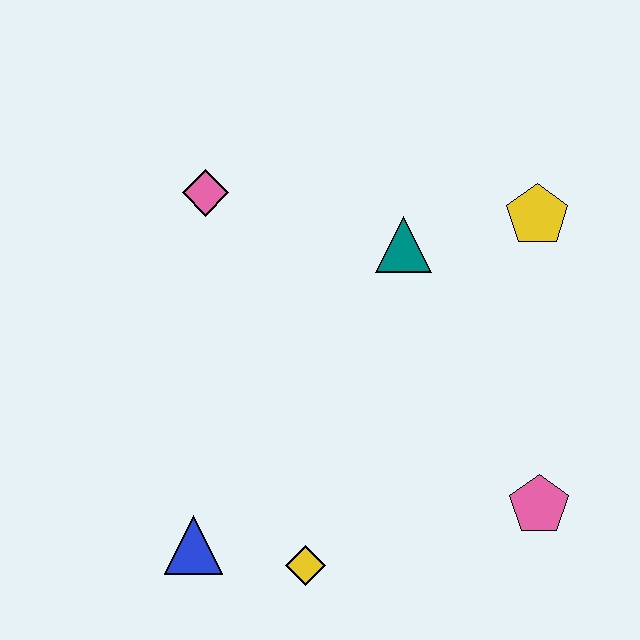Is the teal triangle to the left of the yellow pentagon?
Yes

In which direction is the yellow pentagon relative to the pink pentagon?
The yellow pentagon is above the pink pentagon.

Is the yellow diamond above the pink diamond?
No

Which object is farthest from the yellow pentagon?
The blue triangle is farthest from the yellow pentagon.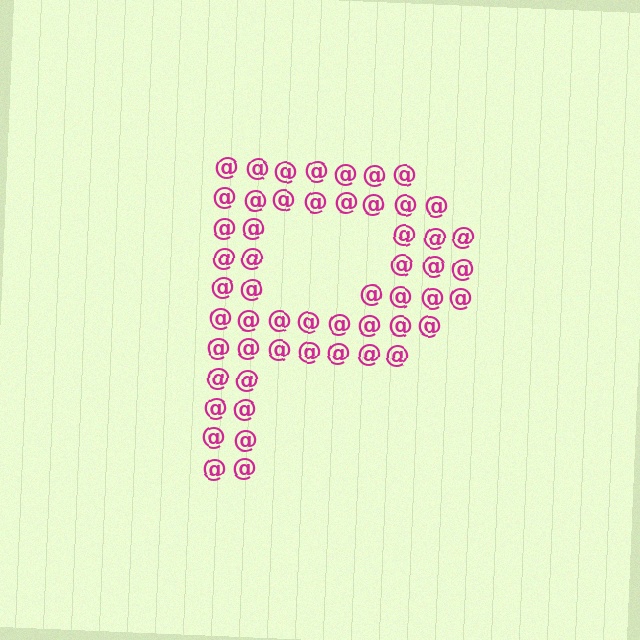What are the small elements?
The small elements are at signs.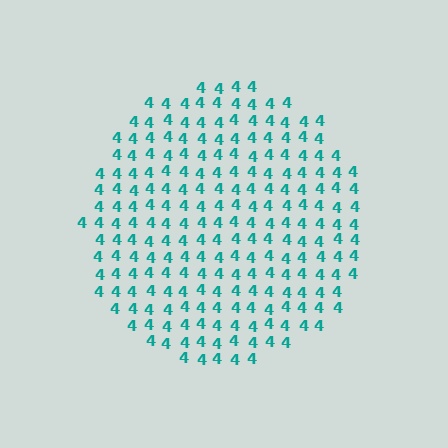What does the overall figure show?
The overall figure shows a circle.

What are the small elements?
The small elements are digit 4's.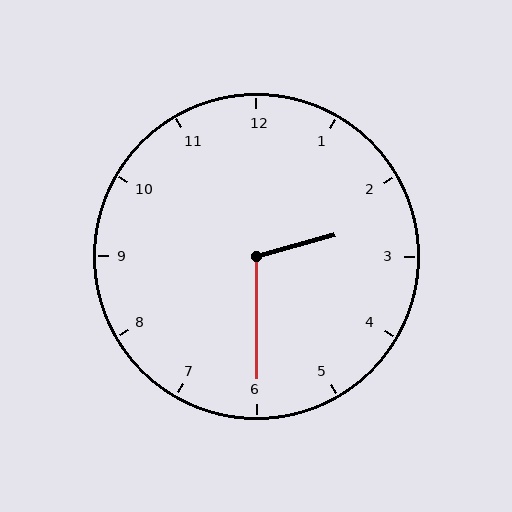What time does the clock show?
2:30.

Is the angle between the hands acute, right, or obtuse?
It is obtuse.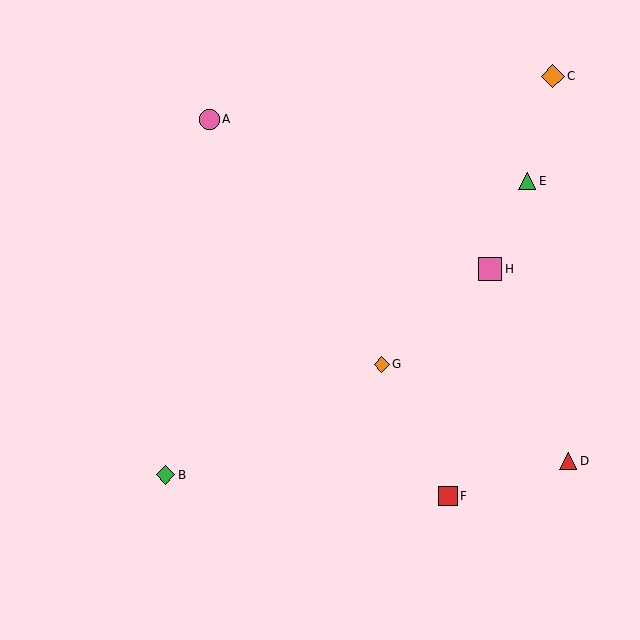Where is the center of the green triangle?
The center of the green triangle is at (527, 181).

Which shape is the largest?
The orange diamond (labeled C) is the largest.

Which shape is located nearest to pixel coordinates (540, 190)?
The green triangle (labeled E) at (527, 181) is nearest to that location.